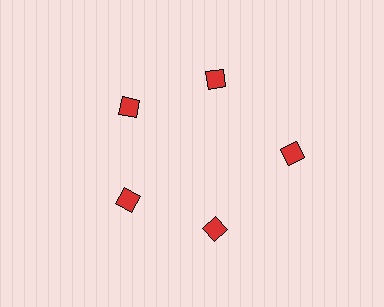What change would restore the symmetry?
The symmetry would be restored by moving it inward, back onto the ring so that all 5 diamonds sit at equal angles and equal distance from the center.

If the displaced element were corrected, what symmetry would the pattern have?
It would have 5-fold rotational symmetry — the pattern would map onto itself every 72 degrees.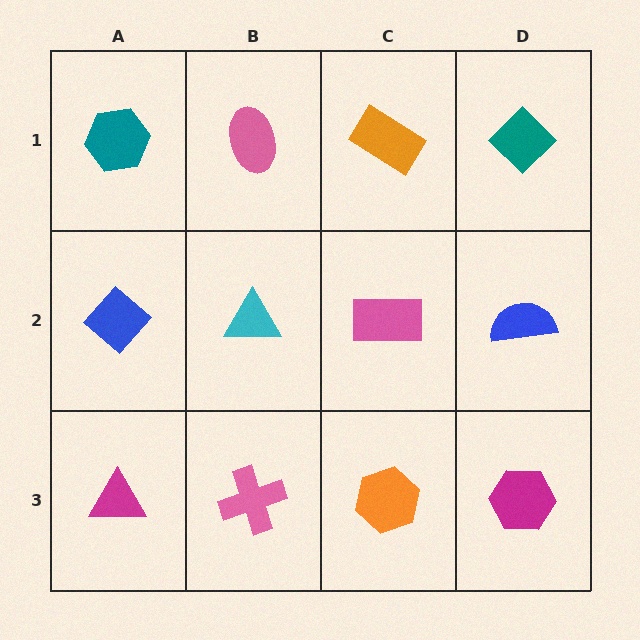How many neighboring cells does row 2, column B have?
4.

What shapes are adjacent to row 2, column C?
An orange rectangle (row 1, column C), an orange hexagon (row 3, column C), a cyan triangle (row 2, column B), a blue semicircle (row 2, column D).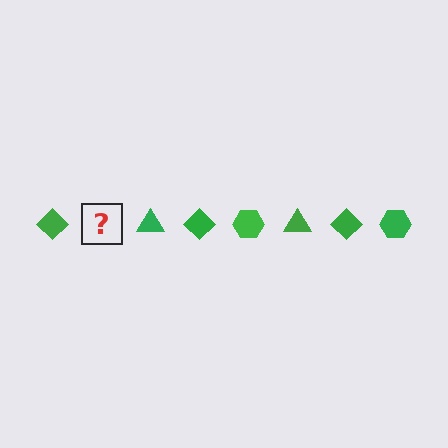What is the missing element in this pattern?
The missing element is a green hexagon.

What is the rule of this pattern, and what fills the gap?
The rule is that the pattern cycles through diamond, hexagon, triangle shapes in green. The gap should be filled with a green hexagon.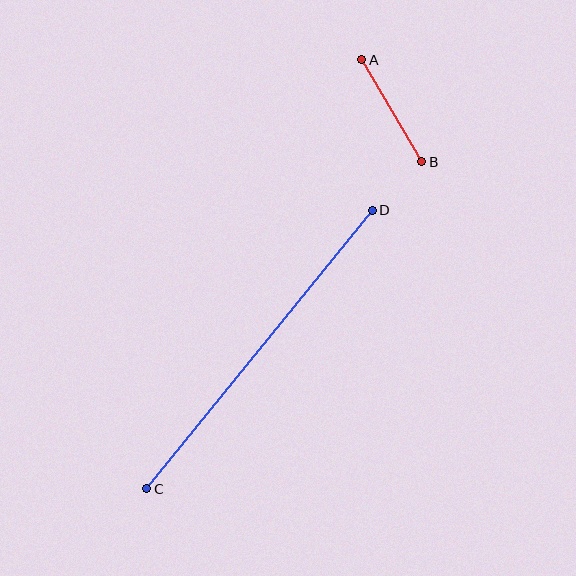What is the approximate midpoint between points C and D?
The midpoint is at approximately (259, 349) pixels.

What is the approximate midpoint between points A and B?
The midpoint is at approximately (392, 111) pixels.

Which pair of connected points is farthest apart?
Points C and D are farthest apart.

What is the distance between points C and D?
The distance is approximately 358 pixels.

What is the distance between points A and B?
The distance is approximately 118 pixels.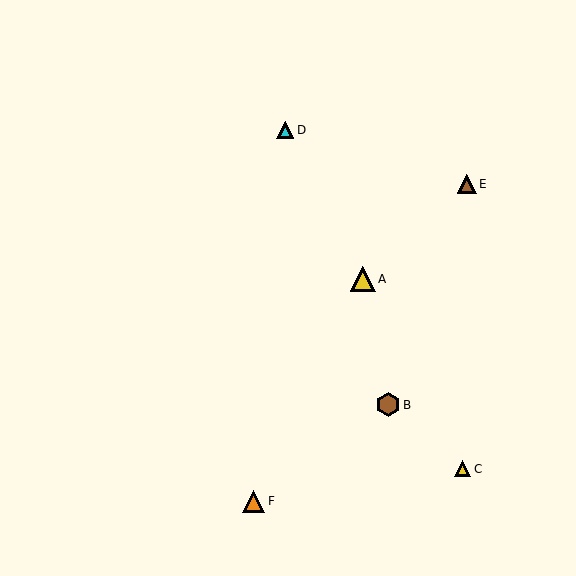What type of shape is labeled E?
Shape E is a brown triangle.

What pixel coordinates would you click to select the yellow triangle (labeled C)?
Click at (463, 469) to select the yellow triangle C.